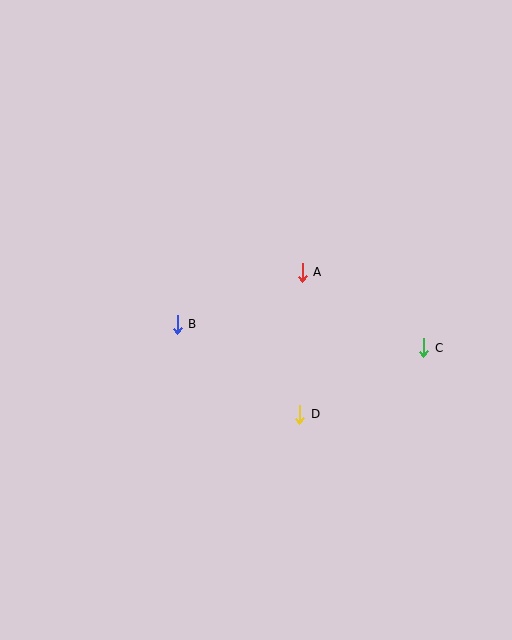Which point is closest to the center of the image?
Point A at (302, 272) is closest to the center.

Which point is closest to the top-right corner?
Point A is closest to the top-right corner.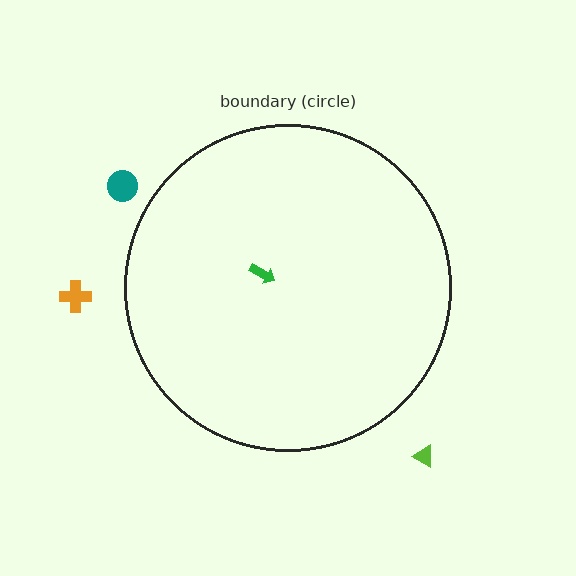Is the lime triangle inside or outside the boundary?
Outside.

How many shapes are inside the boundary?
1 inside, 3 outside.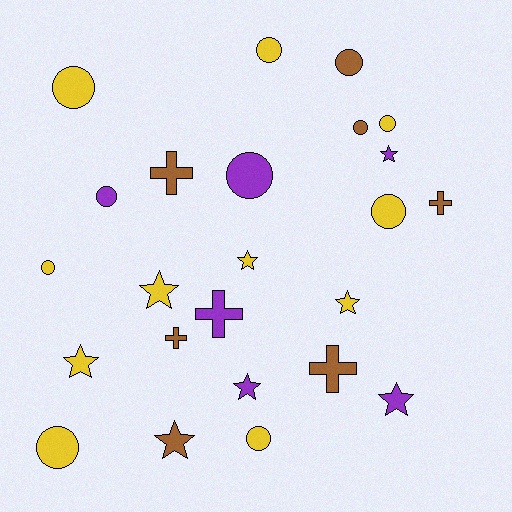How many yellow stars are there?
There are 4 yellow stars.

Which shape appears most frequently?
Circle, with 11 objects.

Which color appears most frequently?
Yellow, with 11 objects.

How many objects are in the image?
There are 24 objects.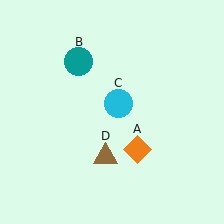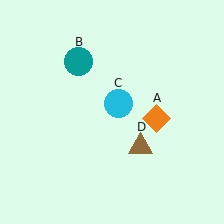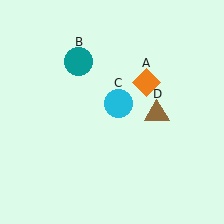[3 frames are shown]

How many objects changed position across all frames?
2 objects changed position: orange diamond (object A), brown triangle (object D).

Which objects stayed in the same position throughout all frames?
Teal circle (object B) and cyan circle (object C) remained stationary.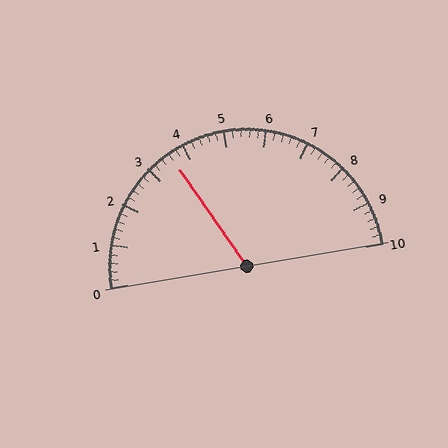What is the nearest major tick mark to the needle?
The nearest major tick mark is 4.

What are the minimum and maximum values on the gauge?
The gauge ranges from 0 to 10.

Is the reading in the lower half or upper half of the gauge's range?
The reading is in the lower half of the range (0 to 10).